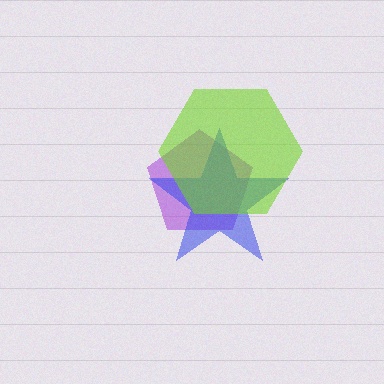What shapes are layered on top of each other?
The layered shapes are: a purple pentagon, a blue star, a lime hexagon.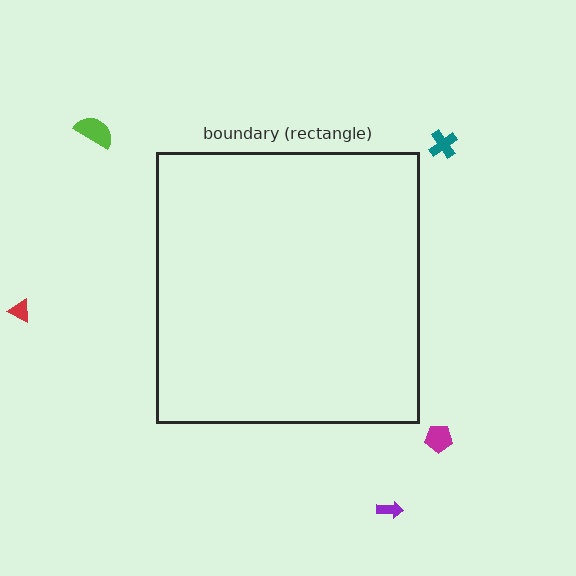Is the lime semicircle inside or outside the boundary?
Outside.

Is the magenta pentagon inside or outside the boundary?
Outside.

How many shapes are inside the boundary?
0 inside, 5 outside.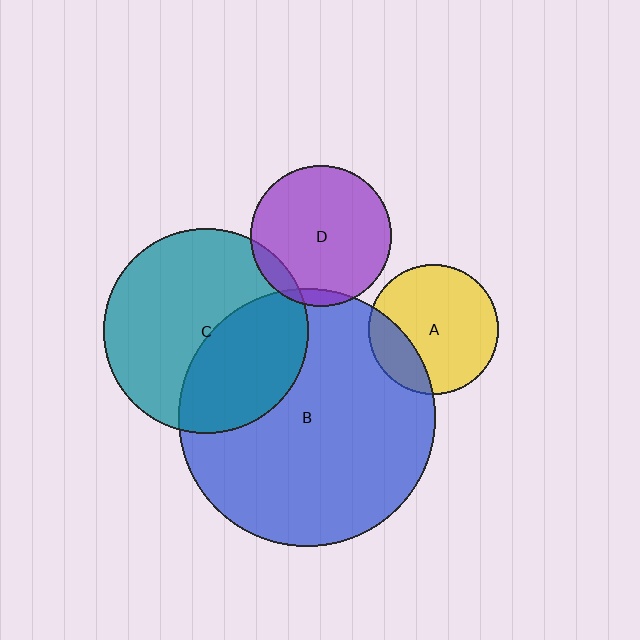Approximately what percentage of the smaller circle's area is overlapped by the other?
Approximately 5%.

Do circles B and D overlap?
Yes.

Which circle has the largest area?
Circle B (blue).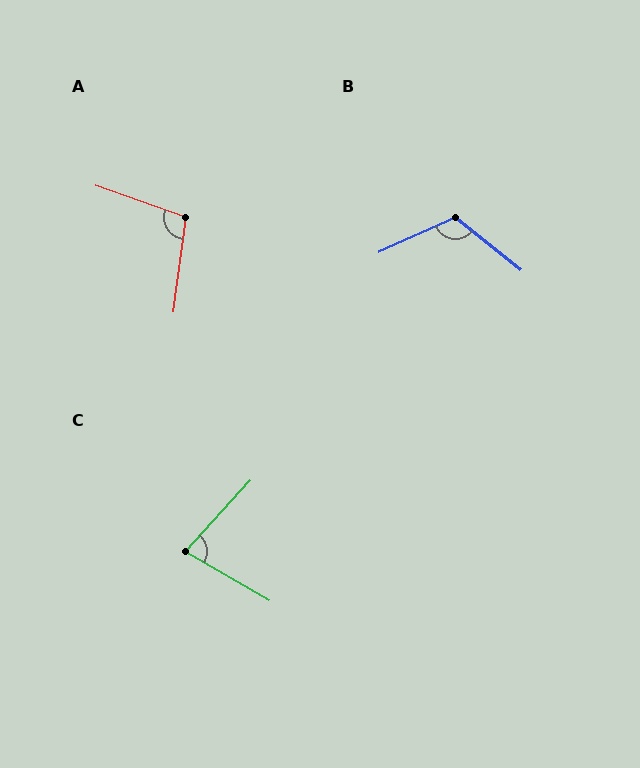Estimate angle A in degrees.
Approximately 102 degrees.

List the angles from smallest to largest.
C (78°), A (102°), B (117°).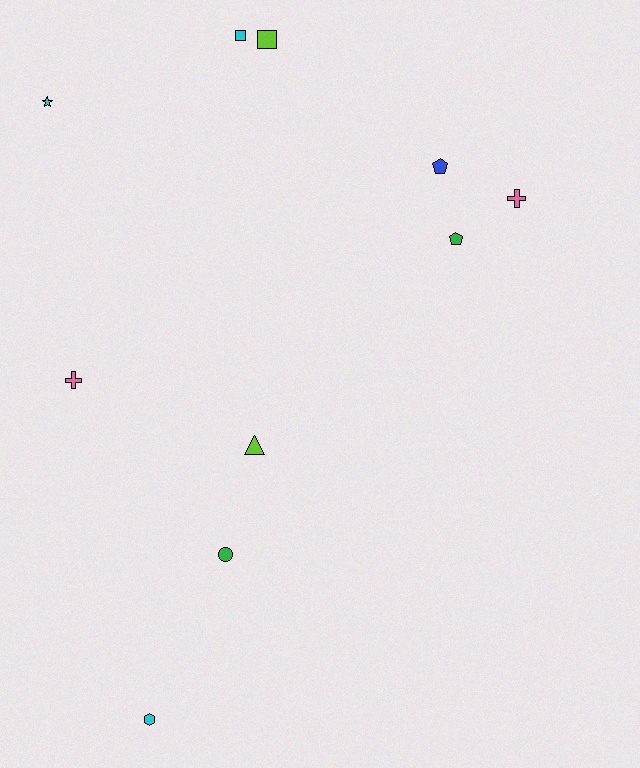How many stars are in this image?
There is 1 star.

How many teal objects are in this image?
There are no teal objects.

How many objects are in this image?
There are 10 objects.